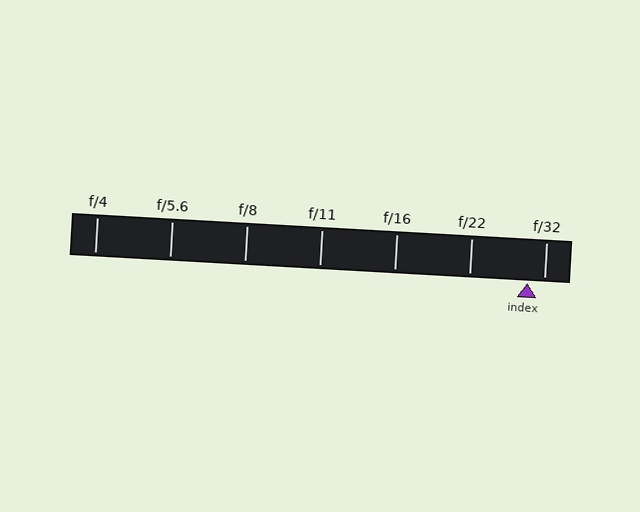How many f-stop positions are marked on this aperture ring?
There are 7 f-stop positions marked.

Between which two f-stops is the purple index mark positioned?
The index mark is between f/22 and f/32.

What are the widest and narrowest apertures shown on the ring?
The widest aperture shown is f/4 and the narrowest is f/32.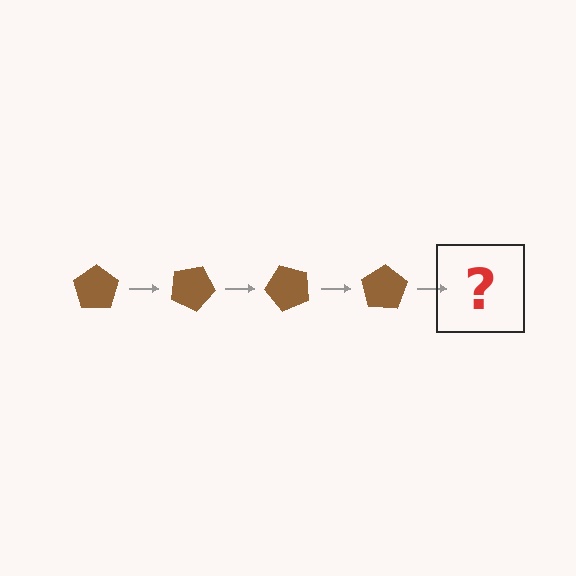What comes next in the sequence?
The next element should be a brown pentagon rotated 100 degrees.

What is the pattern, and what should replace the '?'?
The pattern is that the pentagon rotates 25 degrees each step. The '?' should be a brown pentagon rotated 100 degrees.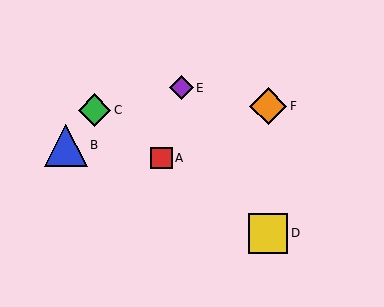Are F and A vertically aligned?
No, F is at x≈268 and A is at x≈162.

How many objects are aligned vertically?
2 objects (D, F) are aligned vertically.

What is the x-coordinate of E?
Object E is at x≈181.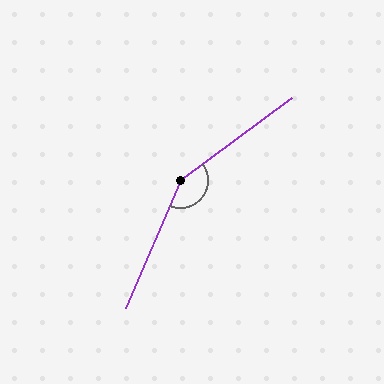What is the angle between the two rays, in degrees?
Approximately 150 degrees.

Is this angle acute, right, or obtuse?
It is obtuse.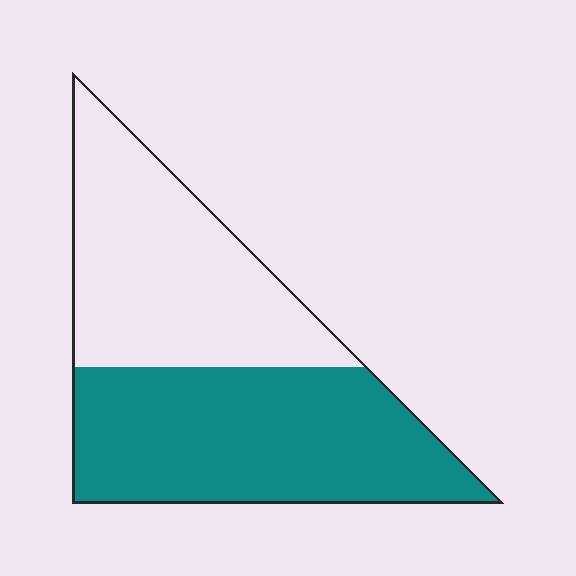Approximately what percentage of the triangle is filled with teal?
Approximately 55%.